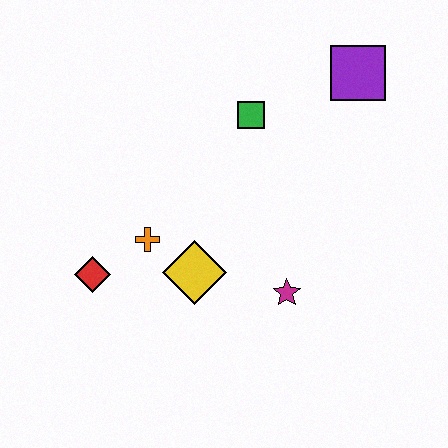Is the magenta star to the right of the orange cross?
Yes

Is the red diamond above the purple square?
No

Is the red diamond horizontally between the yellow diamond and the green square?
No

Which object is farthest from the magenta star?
The purple square is farthest from the magenta star.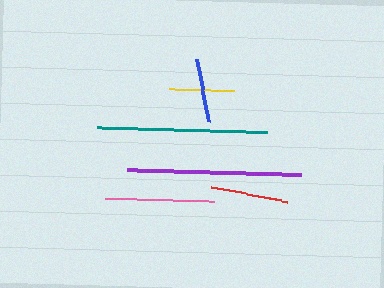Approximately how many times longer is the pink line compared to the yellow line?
The pink line is approximately 1.6 times the length of the yellow line.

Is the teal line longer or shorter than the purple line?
The purple line is longer than the teal line.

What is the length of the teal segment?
The teal segment is approximately 169 pixels long.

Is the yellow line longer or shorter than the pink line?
The pink line is longer than the yellow line.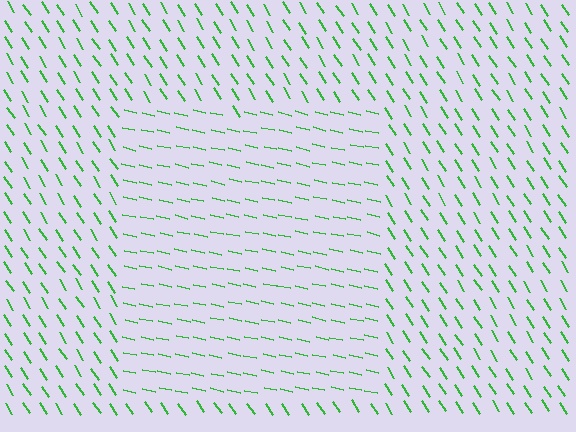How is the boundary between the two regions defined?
The boundary is defined purely by a change in line orientation (approximately 45 degrees difference). All lines are the same color and thickness.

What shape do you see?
I see a rectangle.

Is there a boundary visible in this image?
Yes, there is a texture boundary formed by a change in line orientation.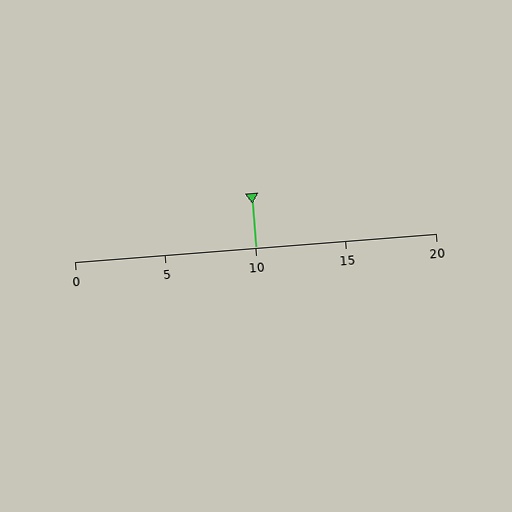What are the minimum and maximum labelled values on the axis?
The axis runs from 0 to 20.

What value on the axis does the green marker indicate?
The marker indicates approximately 10.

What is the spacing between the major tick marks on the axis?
The major ticks are spaced 5 apart.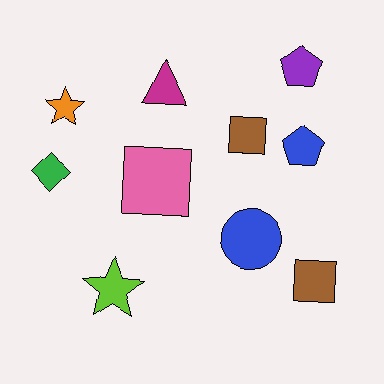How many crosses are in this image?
There are no crosses.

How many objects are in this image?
There are 10 objects.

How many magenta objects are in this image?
There is 1 magenta object.